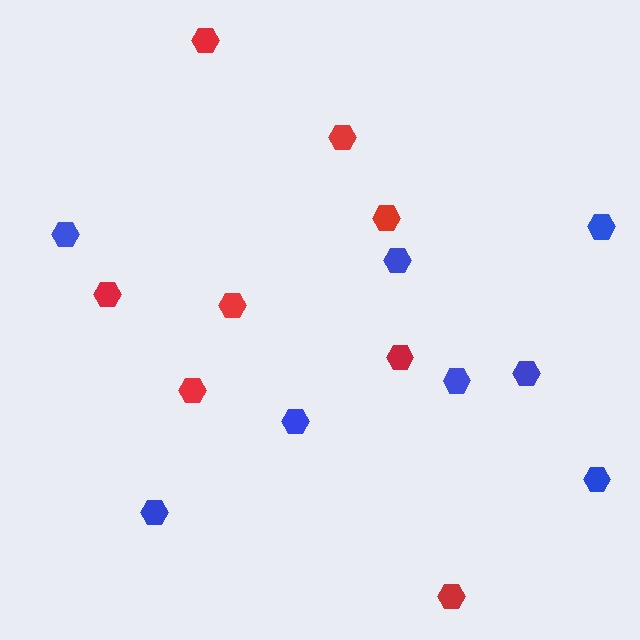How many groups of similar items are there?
There are 2 groups: one group of red hexagons (8) and one group of blue hexagons (8).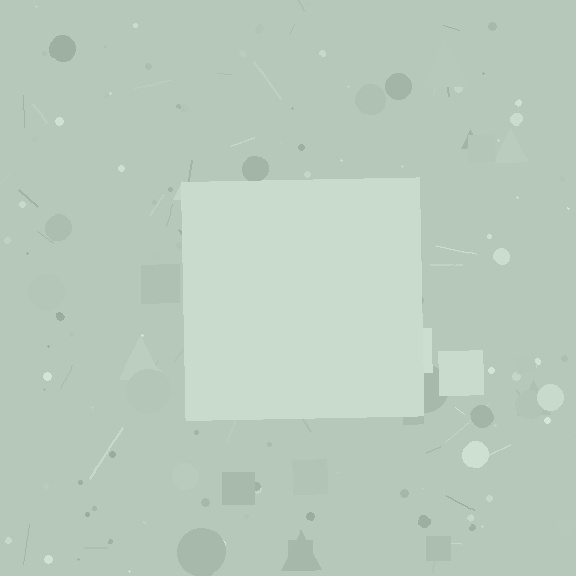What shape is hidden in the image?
A square is hidden in the image.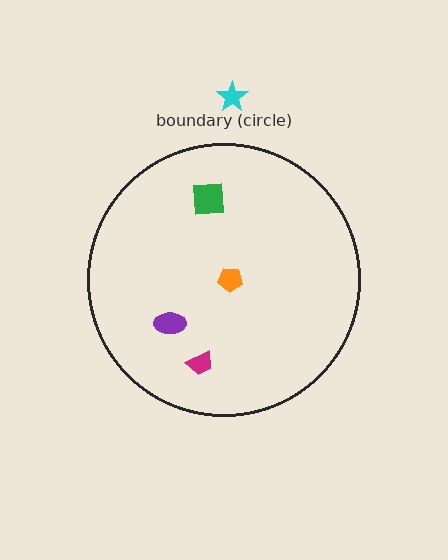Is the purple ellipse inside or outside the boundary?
Inside.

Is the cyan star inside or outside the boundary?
Outside.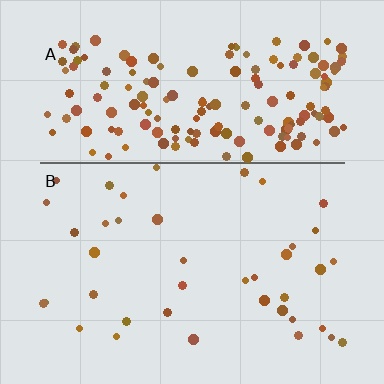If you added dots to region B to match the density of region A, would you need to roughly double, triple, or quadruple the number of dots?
Approximately quadruple.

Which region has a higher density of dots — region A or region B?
A (the top).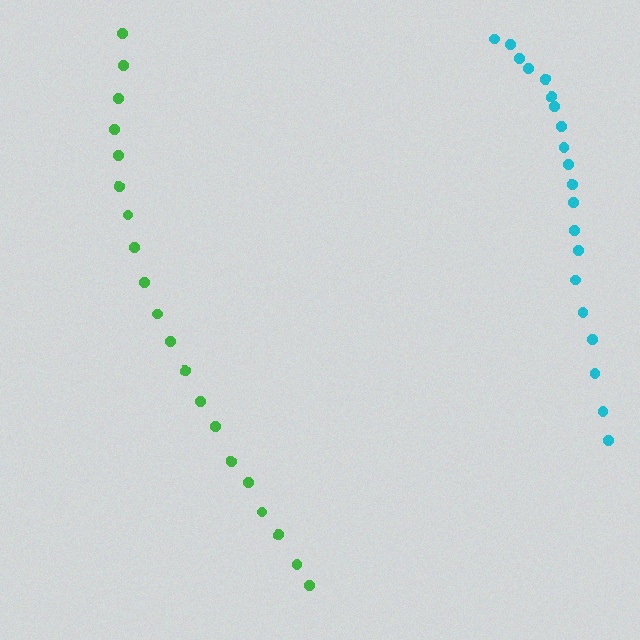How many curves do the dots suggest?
There are 2 distinct paths.